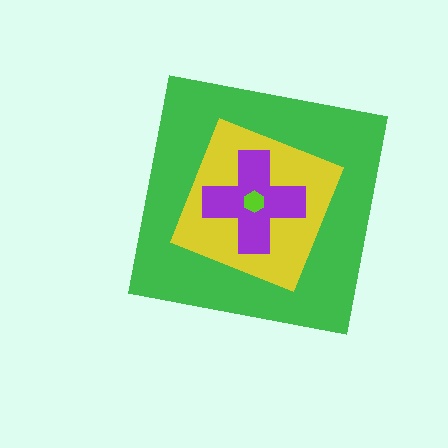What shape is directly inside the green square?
The yellow square.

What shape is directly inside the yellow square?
The purple cross.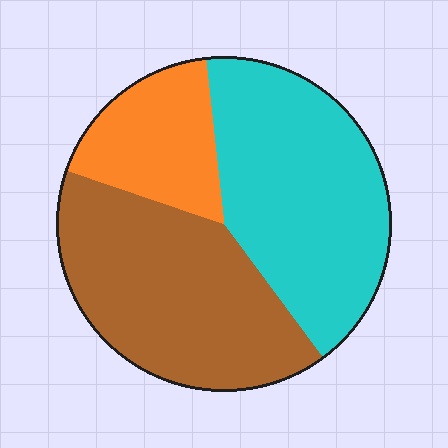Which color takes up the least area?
Orange, at roughly 20%.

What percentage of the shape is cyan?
Cyan takes up about two fifths (2/5) of the shape.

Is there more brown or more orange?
Brown.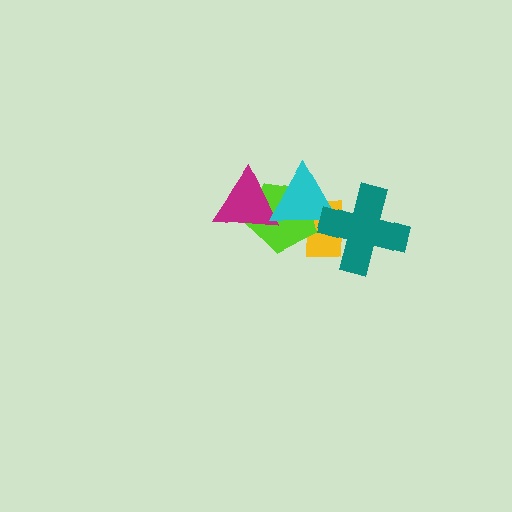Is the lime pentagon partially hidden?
Yes, it is partially covered by another shape.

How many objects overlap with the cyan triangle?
4 objects overlap with the cyan triangle.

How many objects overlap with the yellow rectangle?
3 objects overlap with the yellow rectangle.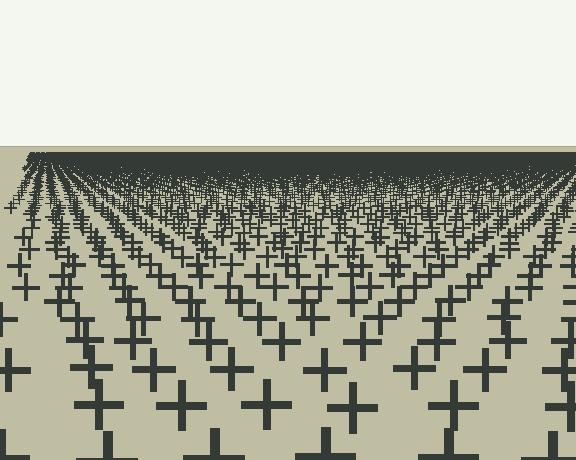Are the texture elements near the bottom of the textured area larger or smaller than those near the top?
Larger. Near the bottom, elements are closer to the viewer and appear at a bigger on-screen size.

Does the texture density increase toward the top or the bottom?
Density increases toward the top.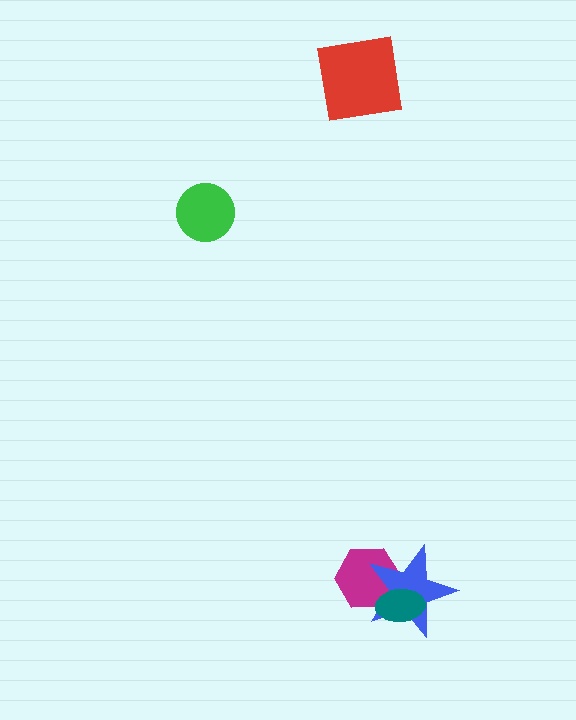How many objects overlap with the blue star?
2 objects overlap with the blue star.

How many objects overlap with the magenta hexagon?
2 objects overlap with the magenta hexagon.